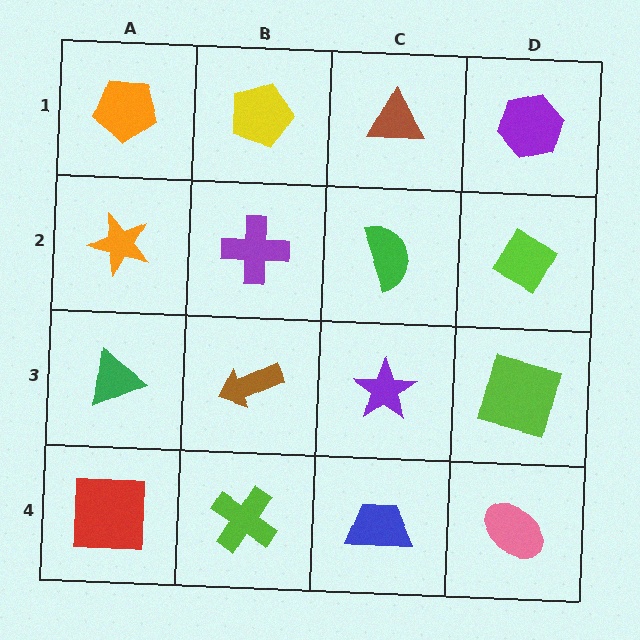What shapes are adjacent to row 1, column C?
A green semicircle (row 2, column C), a yellow pentagon (row 1, column B), a purple hexagon (row 1, column D).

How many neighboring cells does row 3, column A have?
3.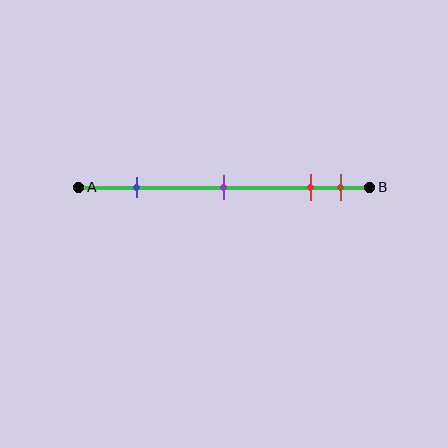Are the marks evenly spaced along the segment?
No, the marks are not evenly spaced.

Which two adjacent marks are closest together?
The red and brown marks are the closest adjacent pair.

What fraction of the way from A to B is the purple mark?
The purple mark is approximately 50% (0.5) of the way from A to B.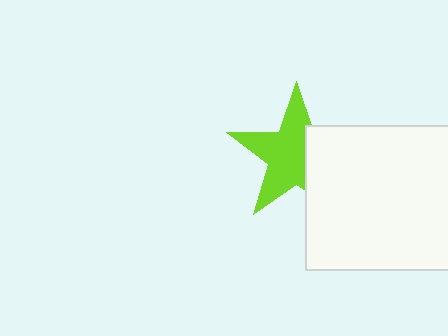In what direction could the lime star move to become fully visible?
The lime star could move left. That would shift it out from behind the white square entirely.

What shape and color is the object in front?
The object in front is a white square.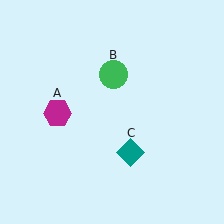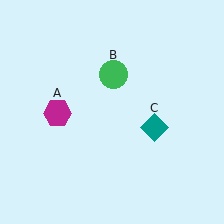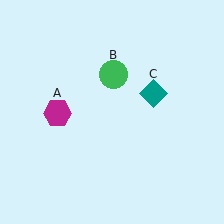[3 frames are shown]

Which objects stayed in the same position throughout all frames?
Magenta hexagon (object A) and green circle (object B) remained stationary.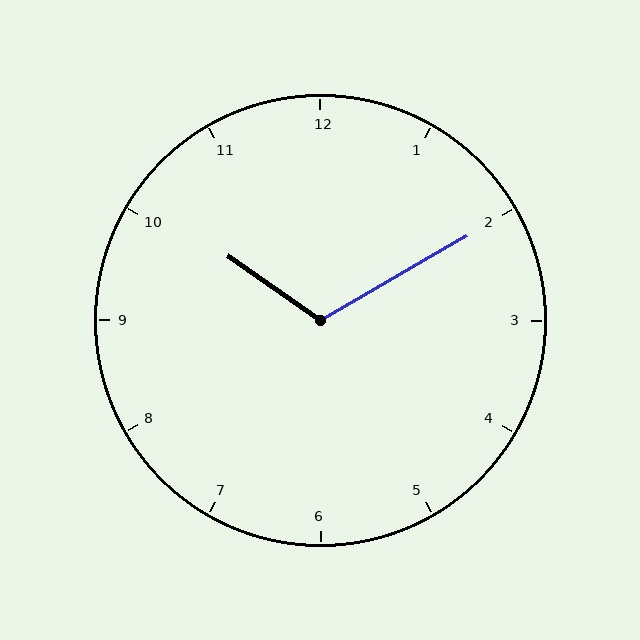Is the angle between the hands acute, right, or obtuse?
It is obtuse.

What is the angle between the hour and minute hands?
Approximately 115 degrees.